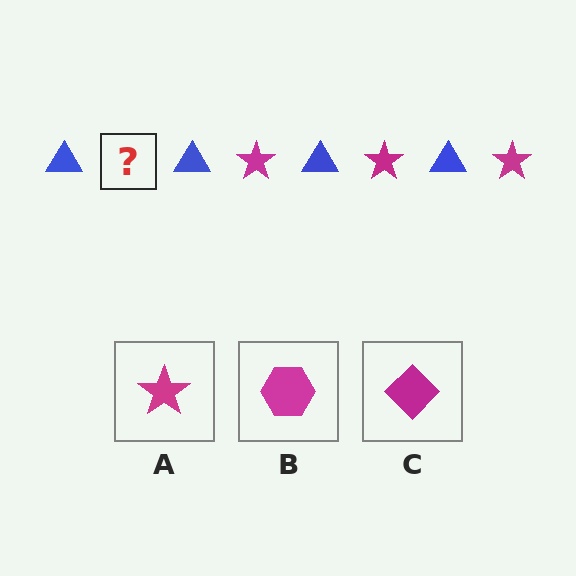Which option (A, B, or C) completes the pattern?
A.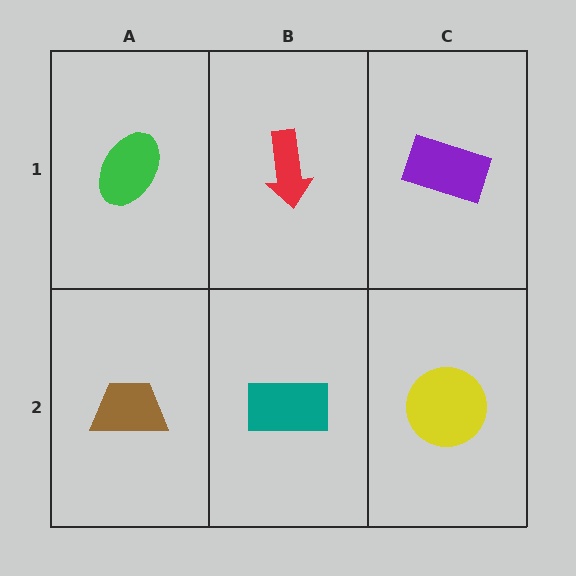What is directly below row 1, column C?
A yellow circle.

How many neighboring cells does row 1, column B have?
3.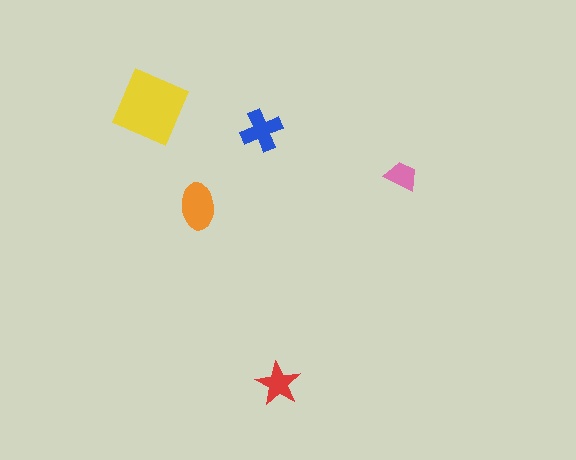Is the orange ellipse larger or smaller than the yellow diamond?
Smaller.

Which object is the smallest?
The pink trapezoid.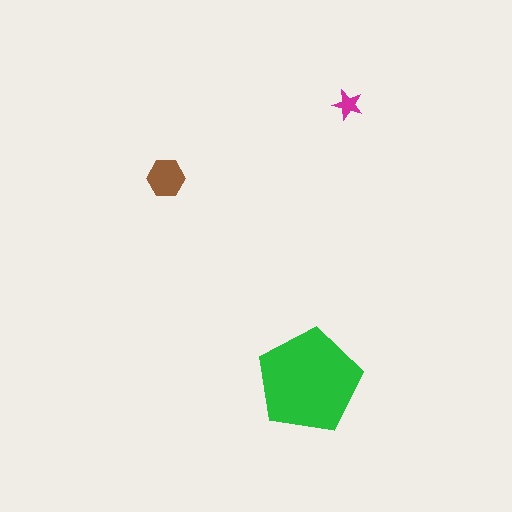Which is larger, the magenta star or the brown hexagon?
The brown hexagon.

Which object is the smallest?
The magenta star.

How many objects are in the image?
There are 3 objects in the image.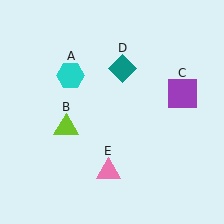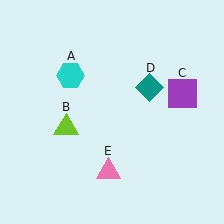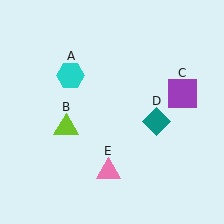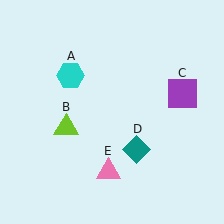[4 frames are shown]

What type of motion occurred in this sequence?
The teal diamond (object D) rotated clockwise around the center of the scene.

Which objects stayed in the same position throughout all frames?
Cyan hexagon (object A) and lime triangle (object B) and purple square (object C) and pink triangle (object E) remained stationary.